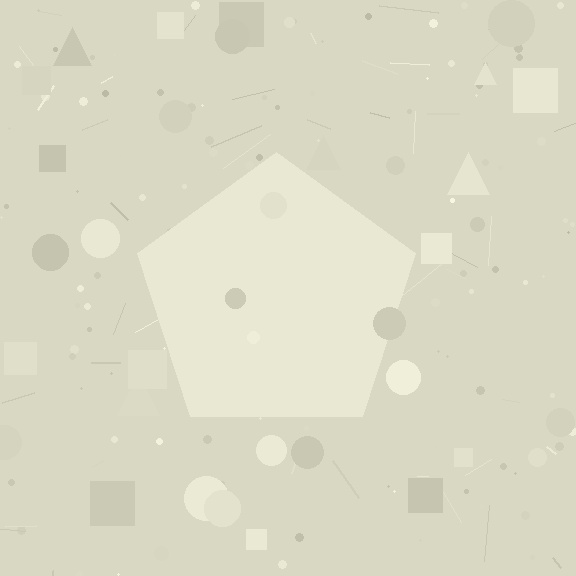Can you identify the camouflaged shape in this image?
The camouflaged shape is a pentagon.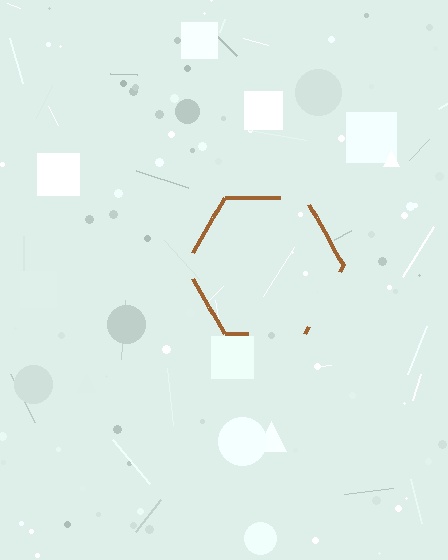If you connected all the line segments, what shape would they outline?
They would outline a hexagon.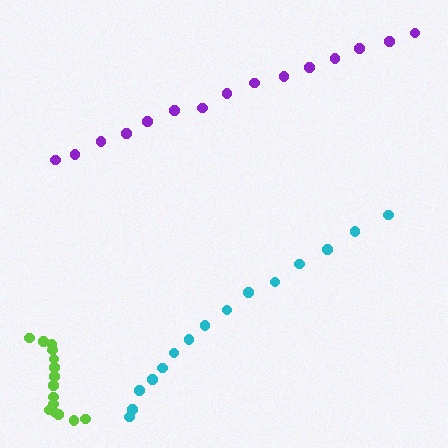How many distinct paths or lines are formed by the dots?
There are 3 distinct paths.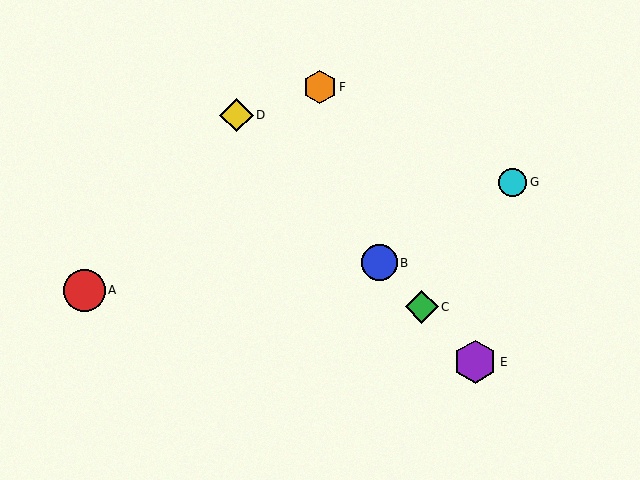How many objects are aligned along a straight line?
4 objects (B, C, D, E) are aligned along a straight line.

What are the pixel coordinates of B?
Object B is at (379, 263).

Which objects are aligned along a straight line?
Objects B, C, D, E are aligned along a straight line.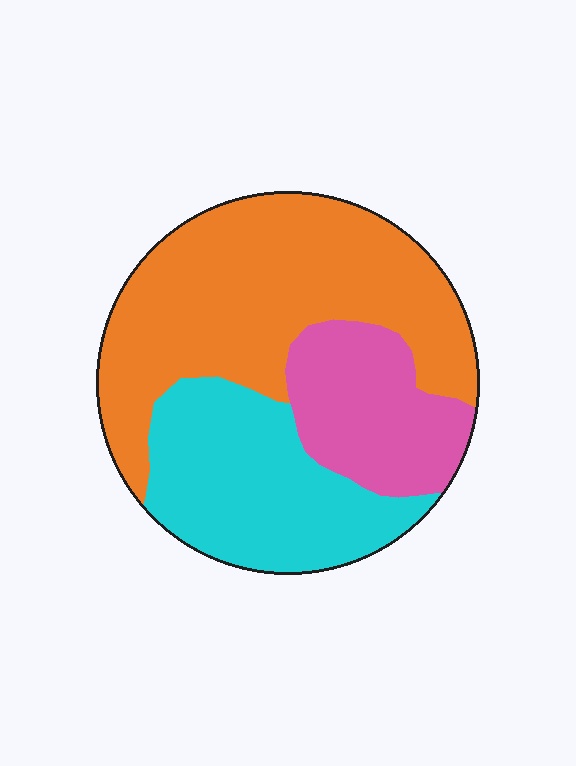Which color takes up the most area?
Orange, at roughly 50%.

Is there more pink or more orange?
Orange.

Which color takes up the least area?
Pink, at roughly 20%.